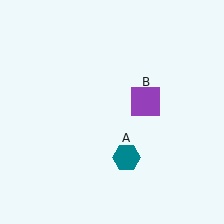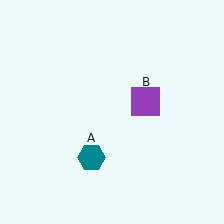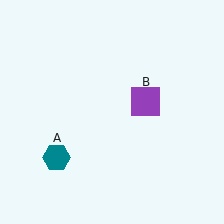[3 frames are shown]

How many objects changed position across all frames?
1 object changed position: teal hexagon (object A).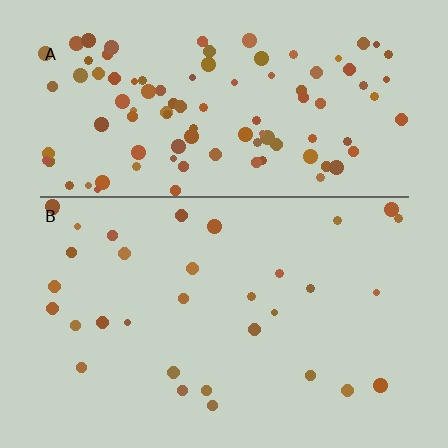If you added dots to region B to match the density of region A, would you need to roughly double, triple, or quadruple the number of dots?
Approximately triple.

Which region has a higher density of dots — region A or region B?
A (the top).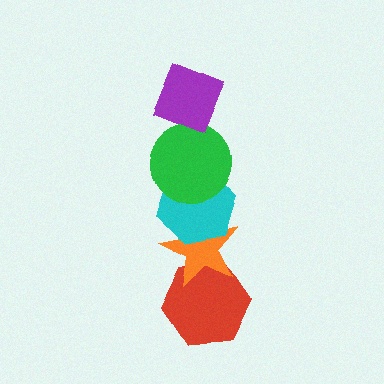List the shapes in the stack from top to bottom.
From top to bottom: the purple diamond, the green circle, the cyan hexagon, the orange star, the red hexagon.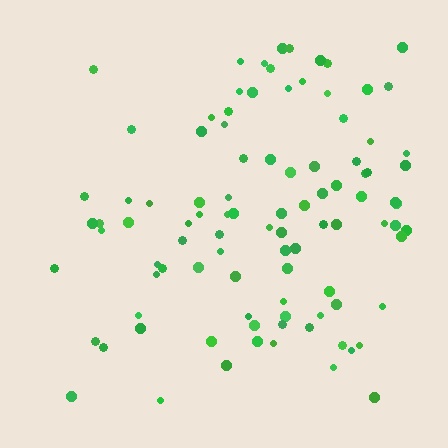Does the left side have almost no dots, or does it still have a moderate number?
Still a moderate number, just noticeably fewer than the right.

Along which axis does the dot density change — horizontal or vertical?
Horizontal.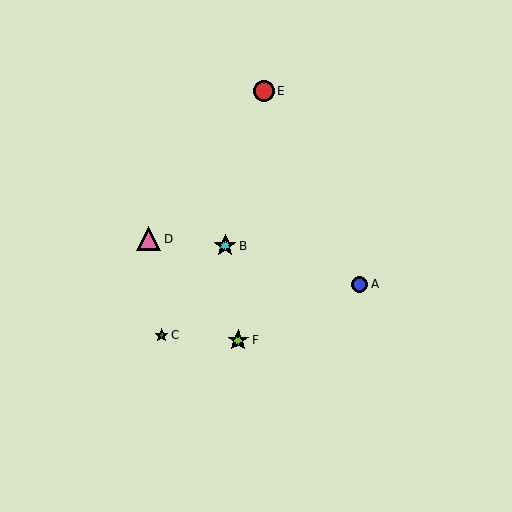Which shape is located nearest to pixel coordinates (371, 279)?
The blue circle (labeled A) at (360, 284) is nearest to that location.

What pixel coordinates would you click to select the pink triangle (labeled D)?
Click at (149, 239) to select the pink triangle D.